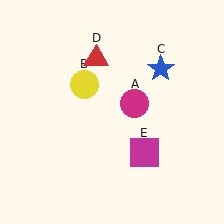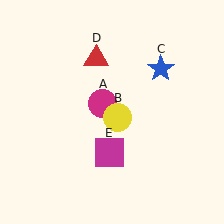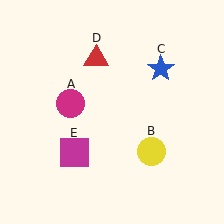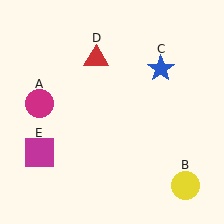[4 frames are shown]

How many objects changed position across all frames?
3 objects changed position: magenta circle (object A), yellow circle (object B), magenta square (object E).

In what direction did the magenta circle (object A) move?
The magenta circle (object A) moved left.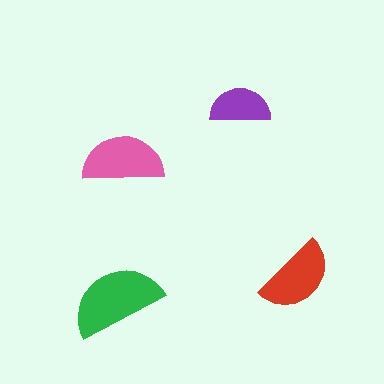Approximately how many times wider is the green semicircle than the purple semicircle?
About 1.5 times wider.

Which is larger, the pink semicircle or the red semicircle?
The pink one.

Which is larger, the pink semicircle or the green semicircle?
The green one.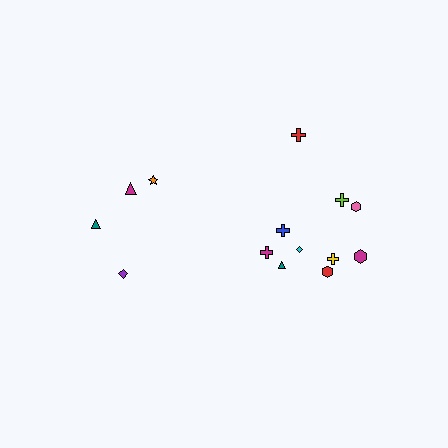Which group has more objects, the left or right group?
The right group.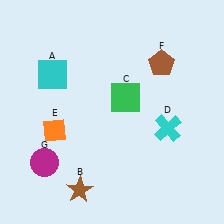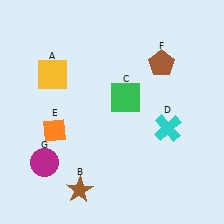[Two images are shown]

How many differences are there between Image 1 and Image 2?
There is 1 difference between the two images.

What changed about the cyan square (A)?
In Image 1, A is cyan. In Image 2, it changed to yellow.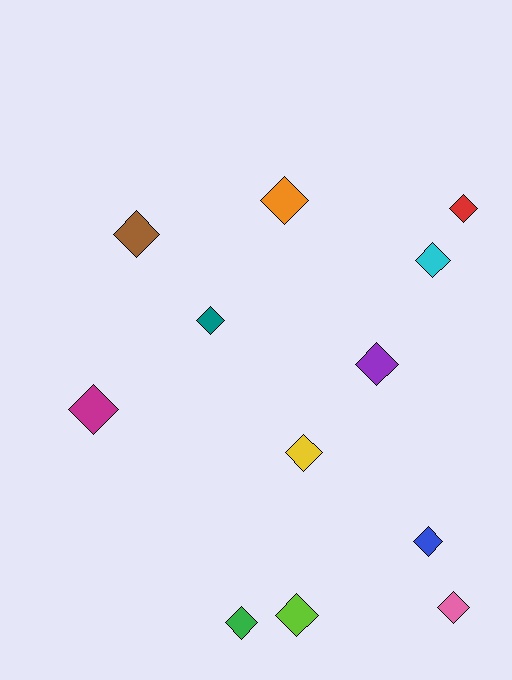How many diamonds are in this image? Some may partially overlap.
There are 12 diamonds.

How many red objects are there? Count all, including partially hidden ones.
There is 1 red object.